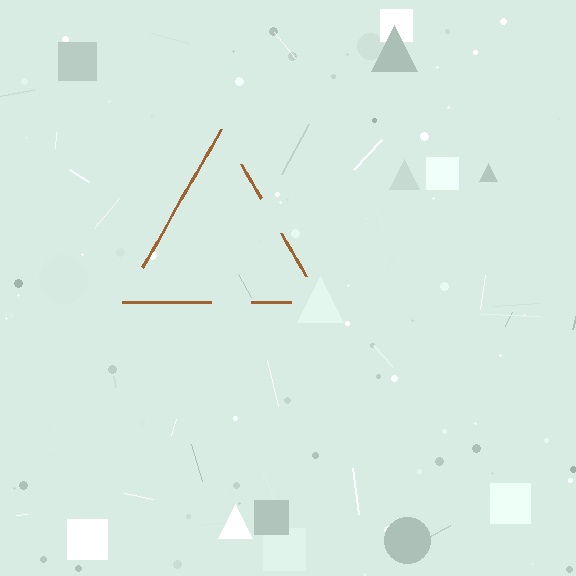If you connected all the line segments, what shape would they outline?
They would outline a triangle.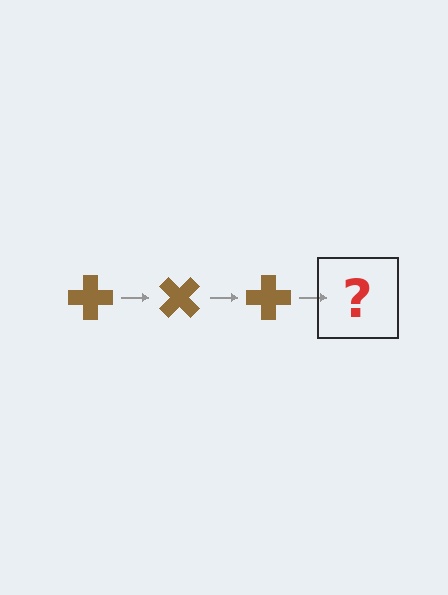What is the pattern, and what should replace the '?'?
The pattern is that the cross rotates 45 degrees each step. The '?' should be a brown cross rotated 135 degrees.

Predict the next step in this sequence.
The next step is a brown cross rotated 135 degrees.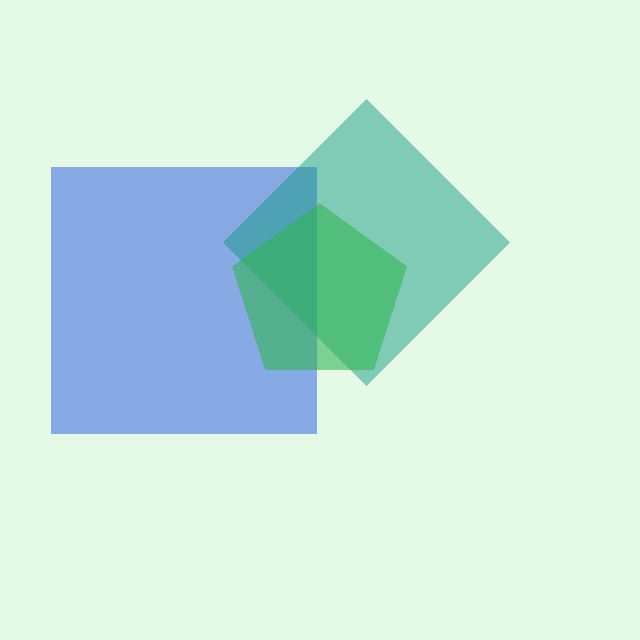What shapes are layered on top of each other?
The layered shapes are: a blue square, a teal diamond, a green pentagon.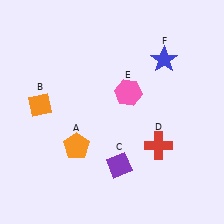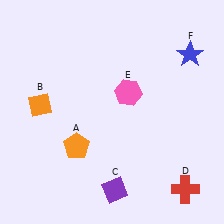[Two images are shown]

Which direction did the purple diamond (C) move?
The purple diamond (C) moved down.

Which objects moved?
The objects that moved are: the purple diamond (C), the red cross (D), the blue star (F).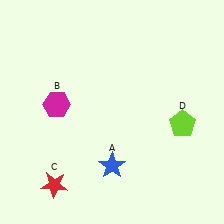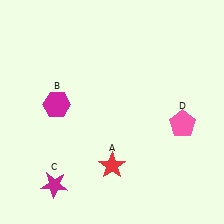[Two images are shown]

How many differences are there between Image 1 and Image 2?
There are 3 differences between the two images.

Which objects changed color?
A changed from blue to red. C changed from red to magenta. D changed from lime to pink.